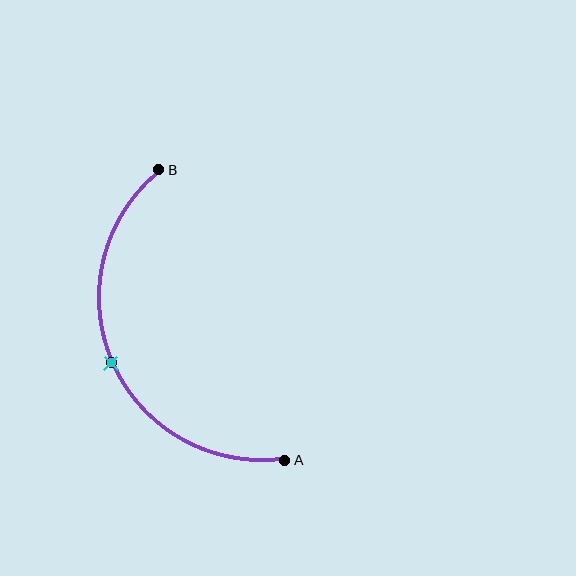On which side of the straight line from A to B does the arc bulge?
The arc bulges to the left of the straight line connecting A and B.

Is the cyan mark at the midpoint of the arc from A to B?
Yes. The cyan mark lies on the arc at equal arc-length from both A and B — it is the arc midpoint.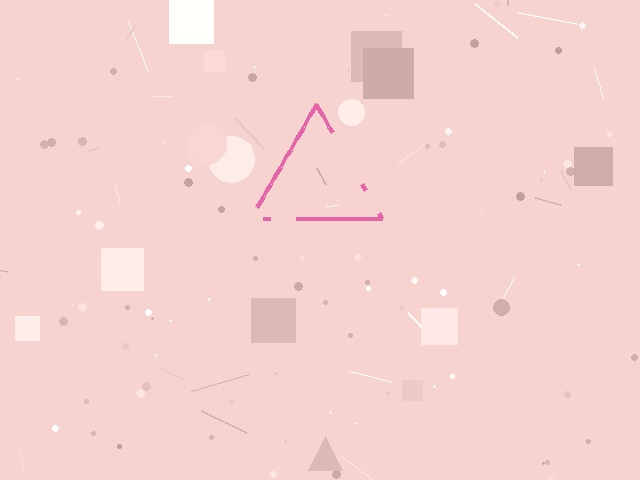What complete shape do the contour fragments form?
The contour fragments form a triangle.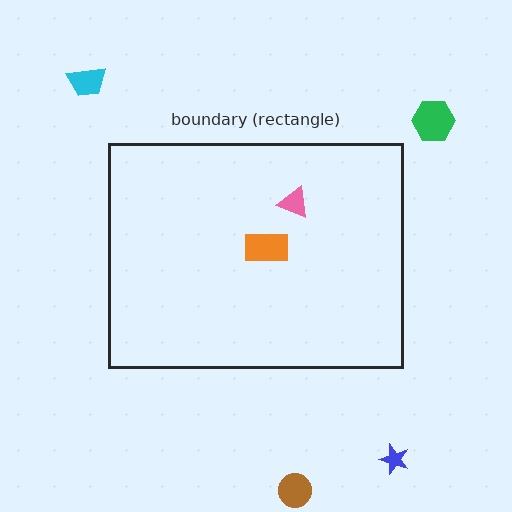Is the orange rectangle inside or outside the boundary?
Inside.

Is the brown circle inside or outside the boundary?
Outside.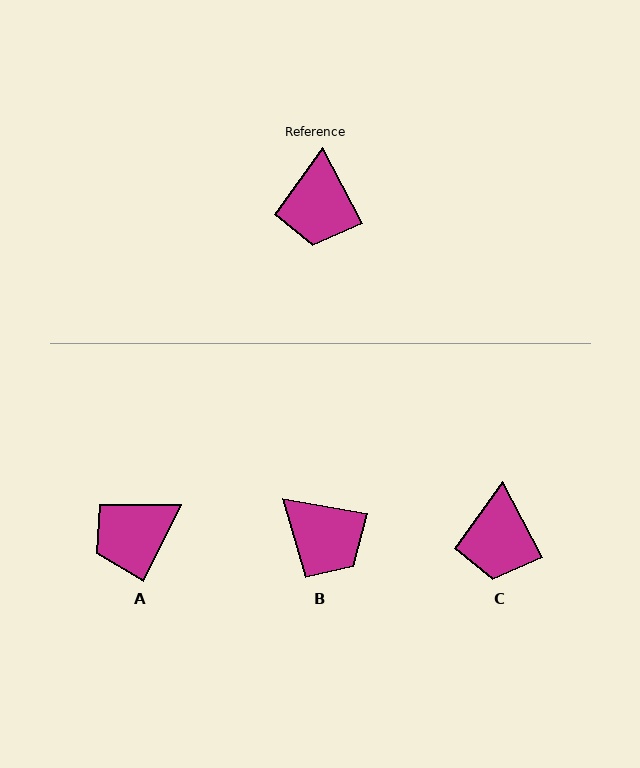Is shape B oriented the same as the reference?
No, it is off by about 52 degrees.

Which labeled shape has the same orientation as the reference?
C.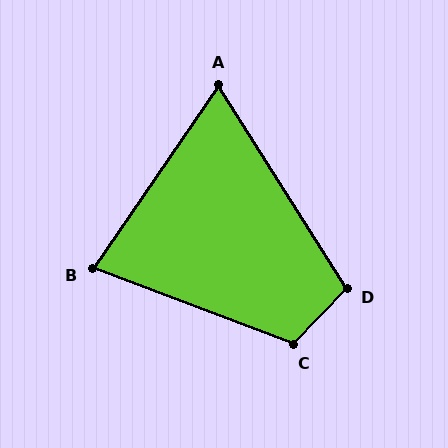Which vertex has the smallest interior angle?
A, at approximately 67 degrees.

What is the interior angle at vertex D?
Approximately 104 degrees (obtuse).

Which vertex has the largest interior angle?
C, at approximately 113 degrees.